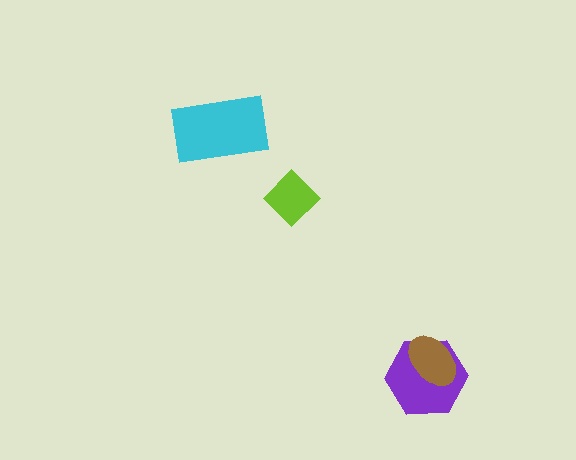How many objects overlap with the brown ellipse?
1 object overlaps with the brown ellipse.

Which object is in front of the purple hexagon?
The brown ellipse is in front of the purple hexagon.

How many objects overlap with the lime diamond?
0 objects overlap with the lime diamond.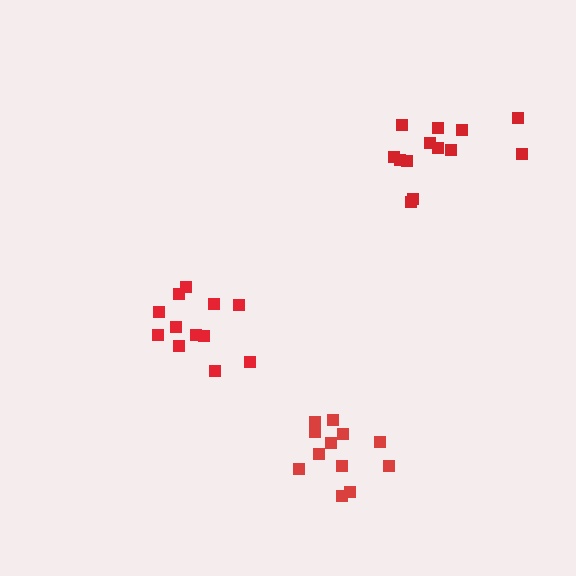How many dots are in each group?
Group 1: 13 dots, Group 2: 12 dots, Group 3: 12 dots (37 total).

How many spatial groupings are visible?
There are 3 spatial groupings.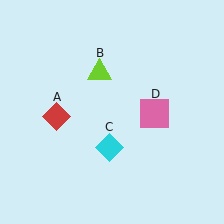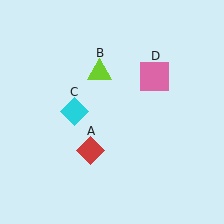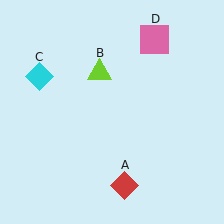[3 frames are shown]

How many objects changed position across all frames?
3 objects changed position: red diamond (object A), cyan diamond (object C), pink square (object D).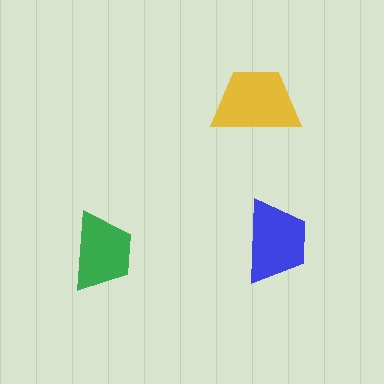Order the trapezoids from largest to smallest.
the yellow one, the blue one, the green one.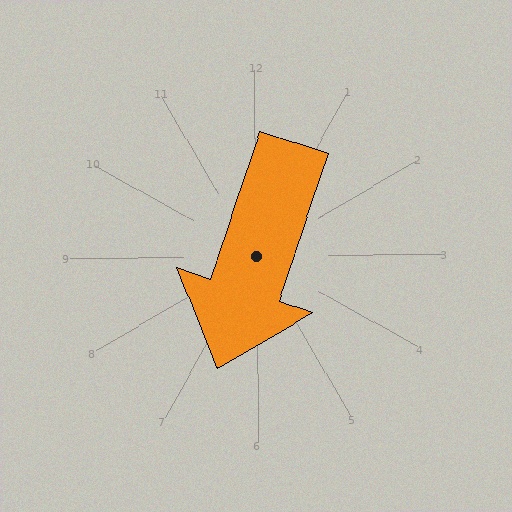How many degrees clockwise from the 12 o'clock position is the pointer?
Approximately 199 degrees.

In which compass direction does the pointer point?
South.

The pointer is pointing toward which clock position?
Roughly 7 o'clock.